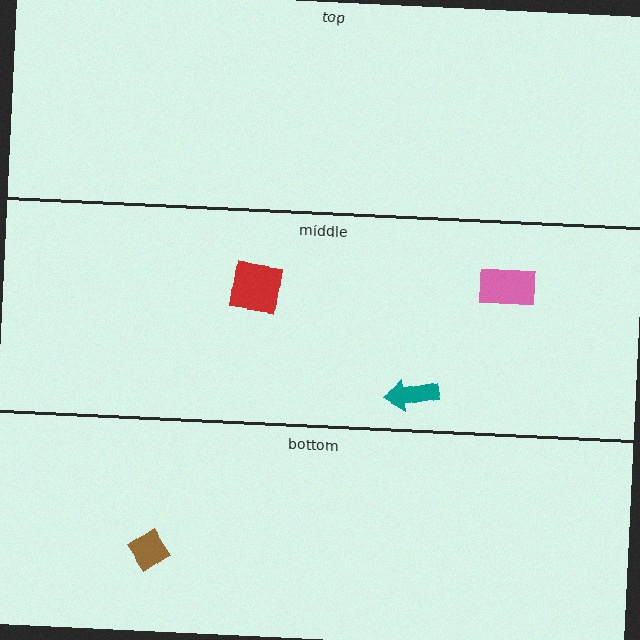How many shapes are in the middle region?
3.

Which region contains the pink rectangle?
The middle region.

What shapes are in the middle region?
The teal arrow, the pink rectangle, the red square.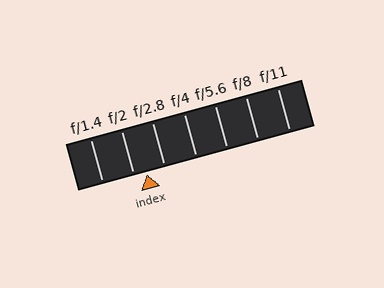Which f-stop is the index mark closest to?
The index mark is closest to f/2.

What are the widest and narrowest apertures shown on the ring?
The widest aperture shown is f/1.4 and the narrowest is f/11.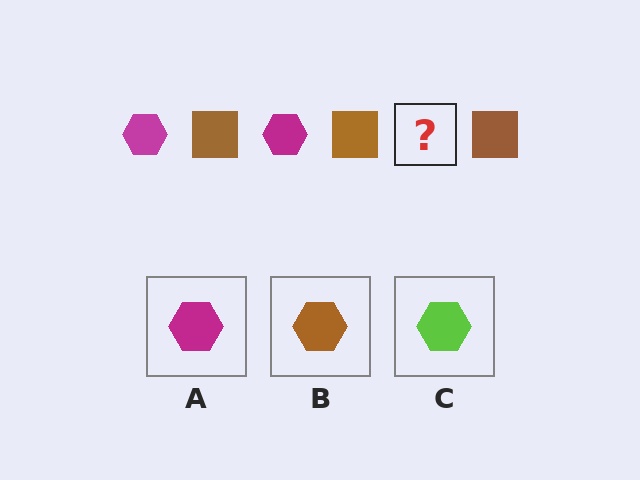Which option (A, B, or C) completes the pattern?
A.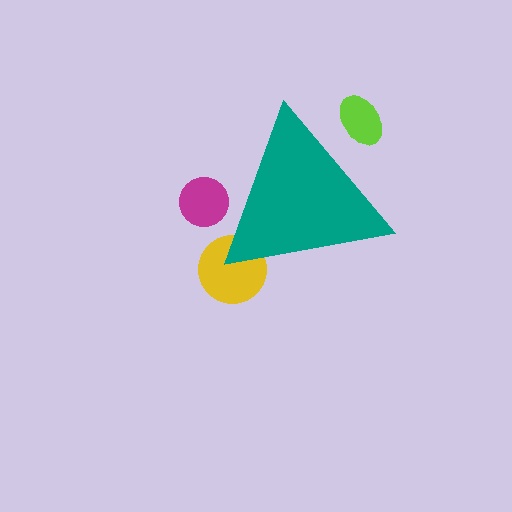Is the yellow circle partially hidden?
Yes, the yellow circle is partially hidden behind the teal triangle.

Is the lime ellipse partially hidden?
Yes, the lime ellipse is partially hidden behind the teal triangle.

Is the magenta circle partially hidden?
Yes, the magenta circle is partially hidden behind the teal triangle.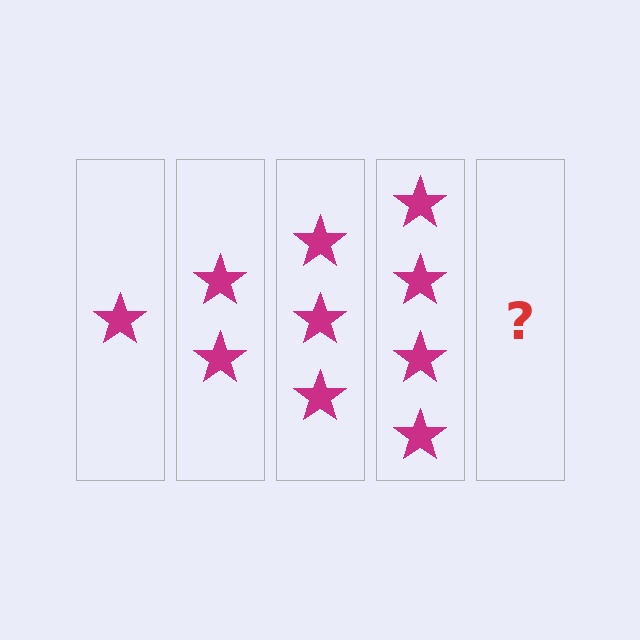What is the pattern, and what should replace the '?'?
The pattern is that each step adds one more star. The '?' should be 5 stars.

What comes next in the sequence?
The next element should be 5 stars.